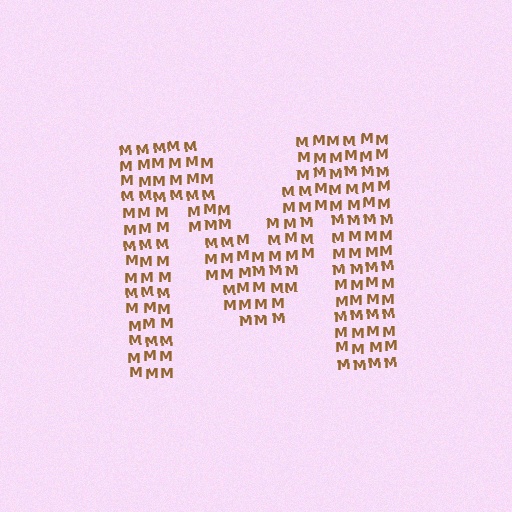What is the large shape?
The large shape is the letter M.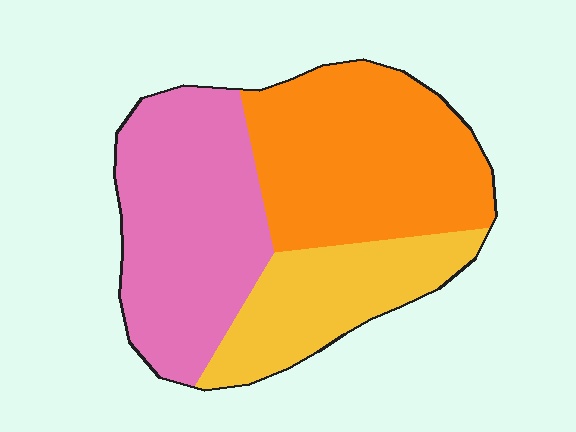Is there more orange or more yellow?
Orange.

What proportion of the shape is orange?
Orange covers roughly 40% of the shape.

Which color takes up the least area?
Yellow, at roughly 25%.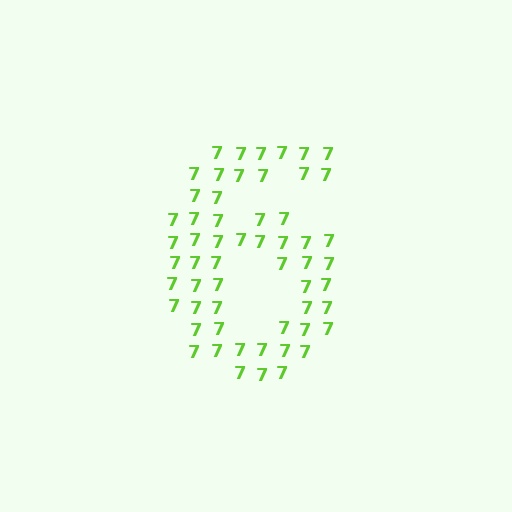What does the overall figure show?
The overall figure shows the digit 6.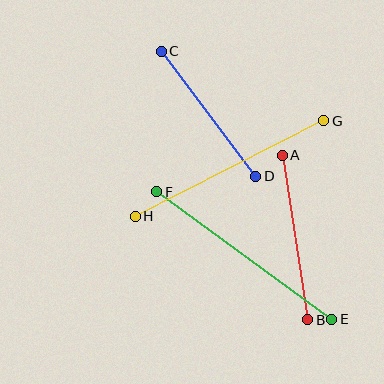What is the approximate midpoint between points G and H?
The midpoint is at approximately (230, 169) pixels.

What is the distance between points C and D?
The distance is approximately 157 pixels.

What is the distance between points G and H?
The distance is approximately 211 pixels.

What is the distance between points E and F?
The distance is approximately 216 pixels.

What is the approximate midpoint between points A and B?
The midpoint is at approximately (295, 237) pixels.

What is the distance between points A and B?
The distance is approximately 167 pixels.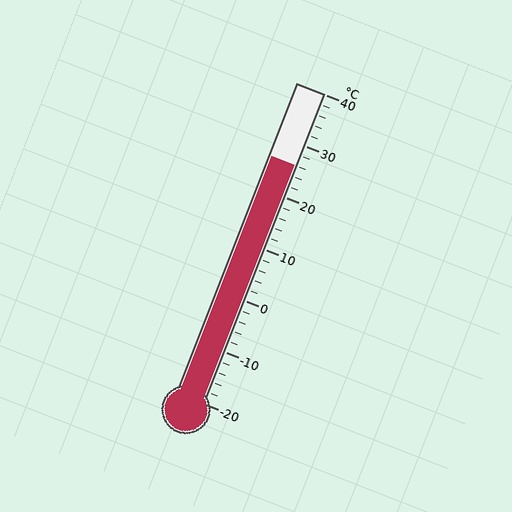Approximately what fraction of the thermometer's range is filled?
The thermometer is filled to approximately 75% of its range.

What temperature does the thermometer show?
The thermometer shows approximately 26°C.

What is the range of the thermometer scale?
The thermometer scale ranges from -20°C to 40°C.